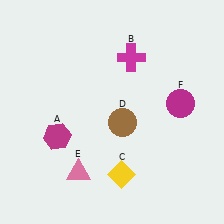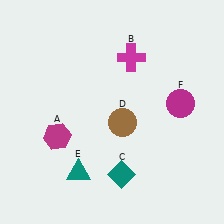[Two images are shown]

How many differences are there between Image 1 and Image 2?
There are 2 differences between the two images.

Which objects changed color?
C changed from yellow to teal. E changed from pink to teal.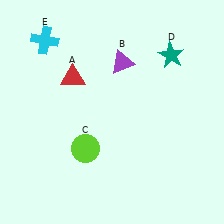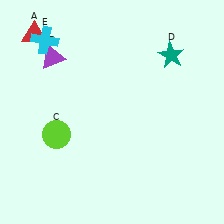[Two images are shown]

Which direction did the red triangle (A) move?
The red triangle (A) moved up.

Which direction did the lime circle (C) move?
The lime circle (C) moved left.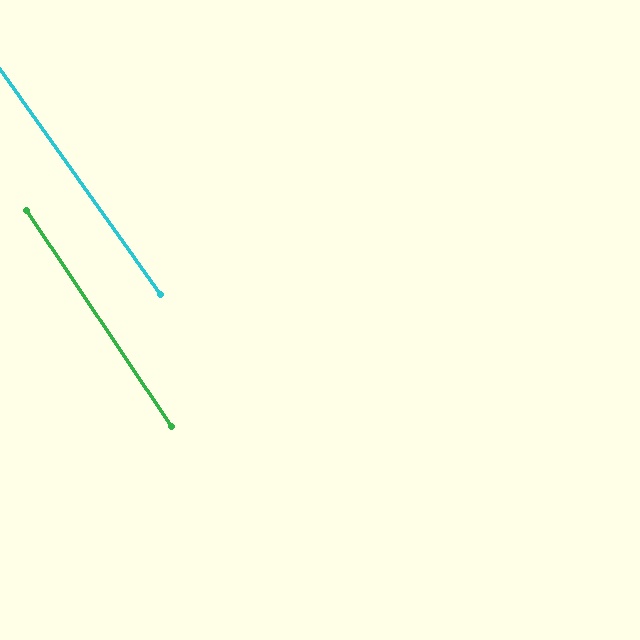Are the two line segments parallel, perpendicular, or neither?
Parallel — their directions differ by only 1.9°.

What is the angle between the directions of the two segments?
Approximately 2 degrees.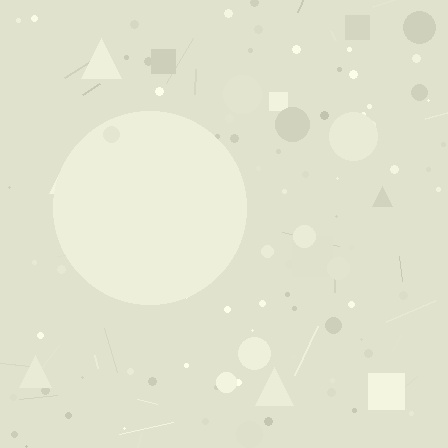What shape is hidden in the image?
A circle is hidden in the image.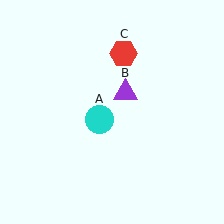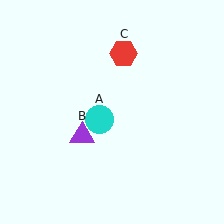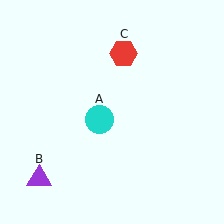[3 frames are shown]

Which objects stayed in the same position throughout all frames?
Cyan circle (object A) and red hexagon (object C) remained stationary.